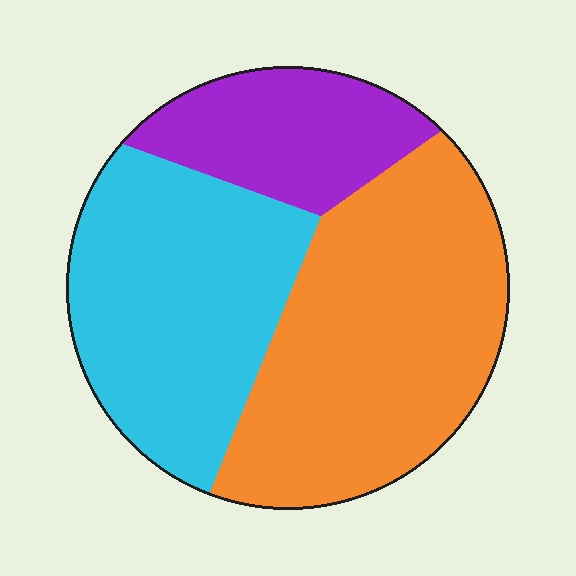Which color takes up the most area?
Orange, at roughly 45%.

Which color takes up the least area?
Purple, at roughly 20%.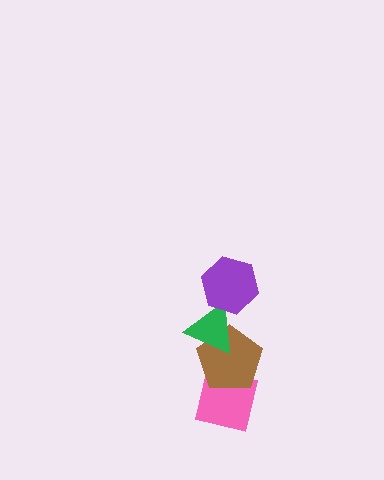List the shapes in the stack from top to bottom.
From top to bottom: the purple hexagon, the green triangle, the brown pentagon, the pink square.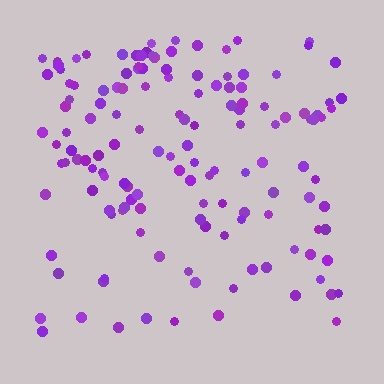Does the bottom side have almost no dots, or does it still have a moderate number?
Still a moderate number, just noticeably fewer than the top.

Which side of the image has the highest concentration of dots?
The top.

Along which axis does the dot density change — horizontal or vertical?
Vertical.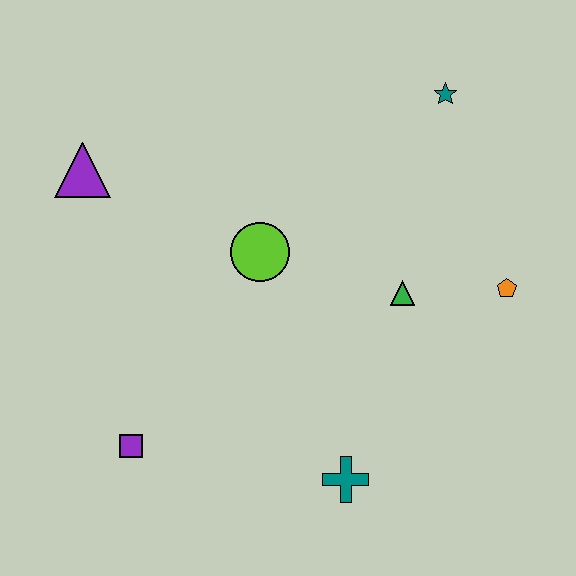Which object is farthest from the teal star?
The purple square is farthest from the teal star.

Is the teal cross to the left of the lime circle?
No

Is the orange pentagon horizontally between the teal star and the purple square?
No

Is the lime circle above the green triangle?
Yes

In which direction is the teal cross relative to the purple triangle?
The teal cross is below the purple triangle.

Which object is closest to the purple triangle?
The lime circle is closest to the purple triangle.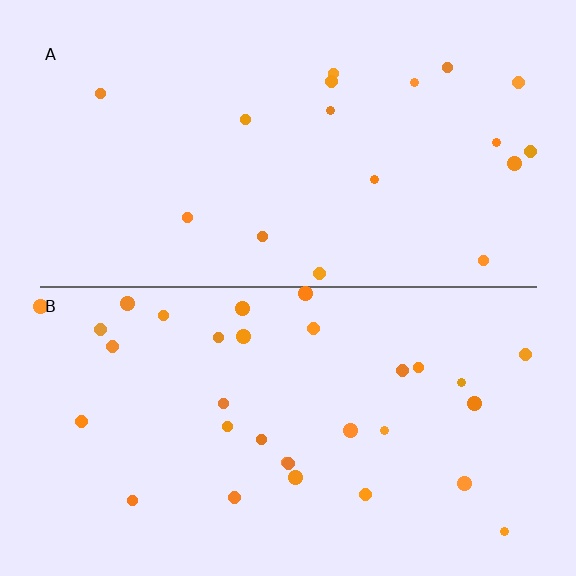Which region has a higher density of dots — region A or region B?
B (the bottom).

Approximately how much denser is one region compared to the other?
Approximately 1.8× — region B over region A.